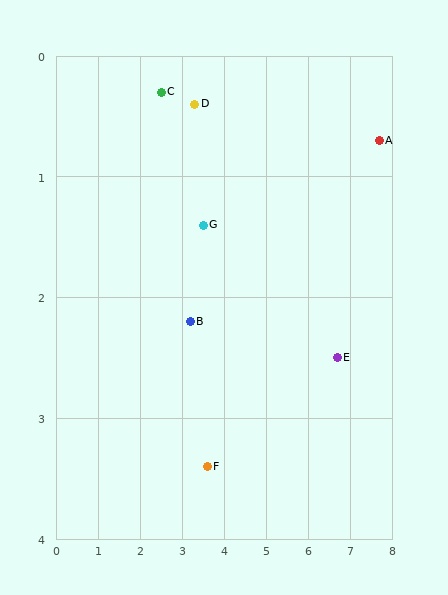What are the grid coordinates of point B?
Point B is at approximately (3.2, 2.2).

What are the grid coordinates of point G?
Point G is at approximately (3.5, 1.4).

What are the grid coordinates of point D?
Point D is at approximately (3.3, 0.4).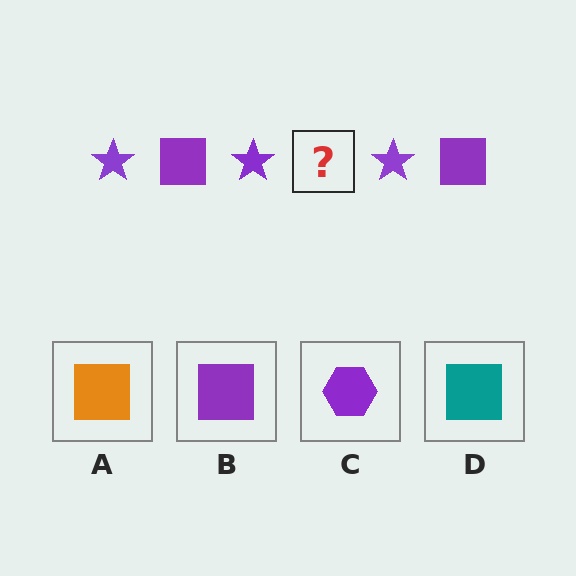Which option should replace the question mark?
Option B.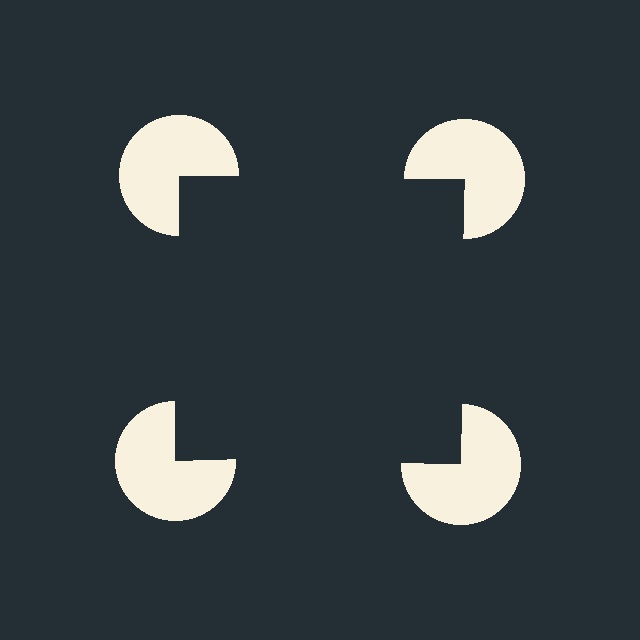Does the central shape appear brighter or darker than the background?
It typically appears slightly darker than the background, even though no actual brightness change is drawn.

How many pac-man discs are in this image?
There are 4 — one at each vertex of the illusory square.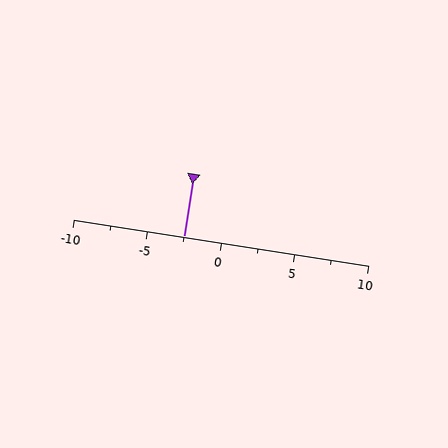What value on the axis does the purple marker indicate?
The marker indicates approximately -2.5.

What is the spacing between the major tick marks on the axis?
The major ticks are spaced 5 apart.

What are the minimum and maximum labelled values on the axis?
The axis runs from -10 to 10.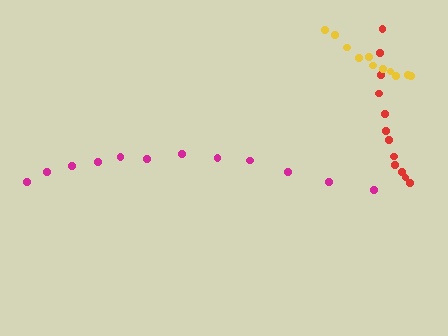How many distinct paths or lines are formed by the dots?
There are 3 distinct paths.